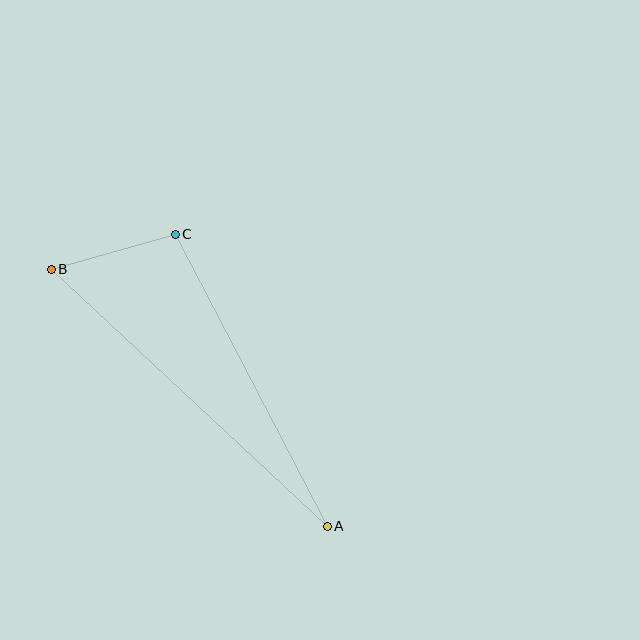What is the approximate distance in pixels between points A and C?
The distance between A and C is approximately 329 pixels.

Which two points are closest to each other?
Points B and C are closest to each other.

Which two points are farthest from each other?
Points A and B are farthest from each other.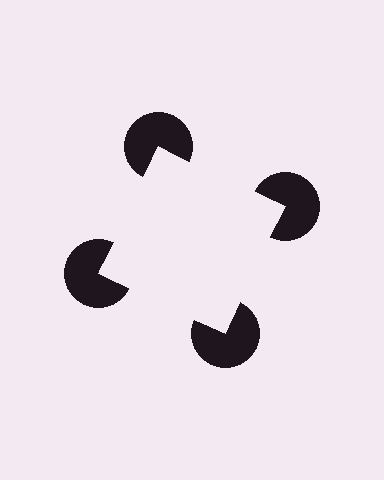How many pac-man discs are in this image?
There are 4 — one at each vertex of the illusory square.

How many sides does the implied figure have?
4 sides.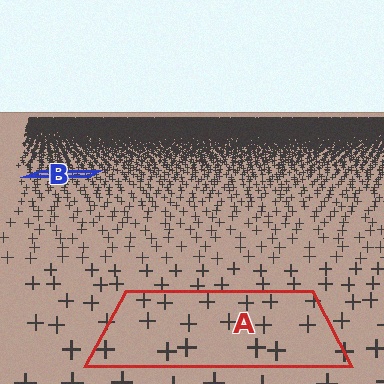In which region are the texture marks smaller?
The texture marks are smaller in region B, because it is farther away.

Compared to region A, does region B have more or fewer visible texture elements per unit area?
Region B has more texture elements per unit area — they are packed more densely because it is farther away.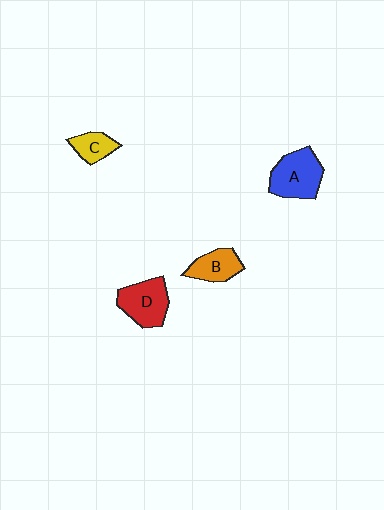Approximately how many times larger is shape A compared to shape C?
Approximately 2.0 times.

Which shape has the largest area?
Shape A (blue).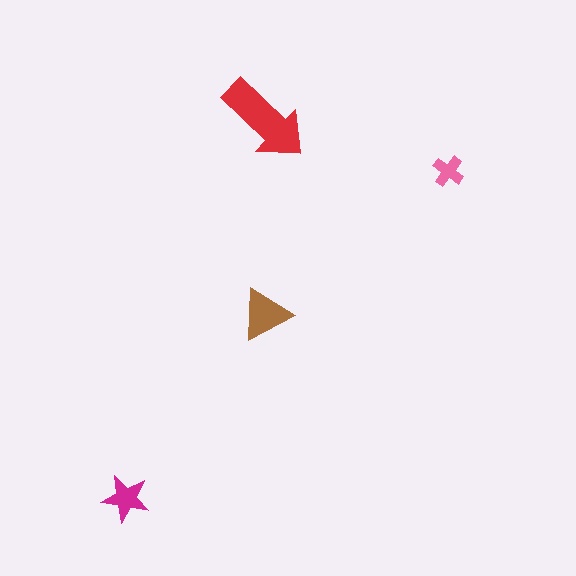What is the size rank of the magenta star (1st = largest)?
3rd.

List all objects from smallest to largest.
The pink cross, the magenta star, the brown triangle, the red arrow.